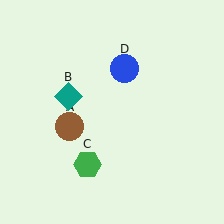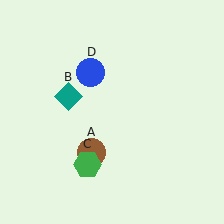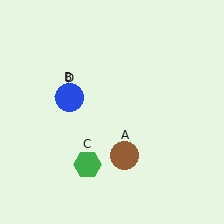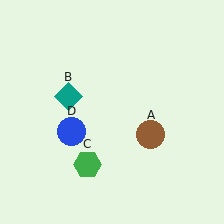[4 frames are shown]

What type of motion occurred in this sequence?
The brown circle (object A), blue circle (object D) rotated counterclockwise around the center of the scene.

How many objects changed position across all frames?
2 objects changed position: brown circle (object A), blue circle (object D).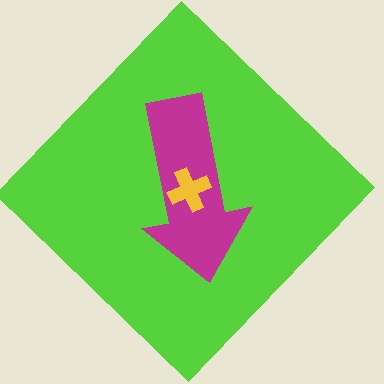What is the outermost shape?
The lime diamond.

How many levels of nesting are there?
3.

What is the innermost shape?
The yellow cross.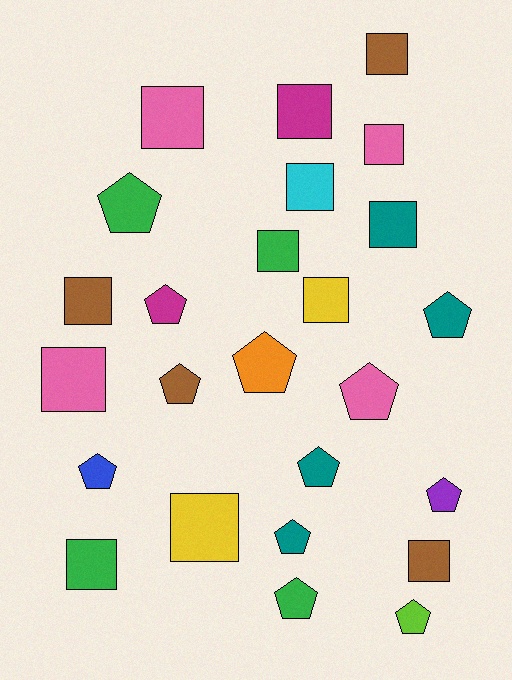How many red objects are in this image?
There are no red objects.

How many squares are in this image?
There are 13 squares.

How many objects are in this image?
There are 25 objects.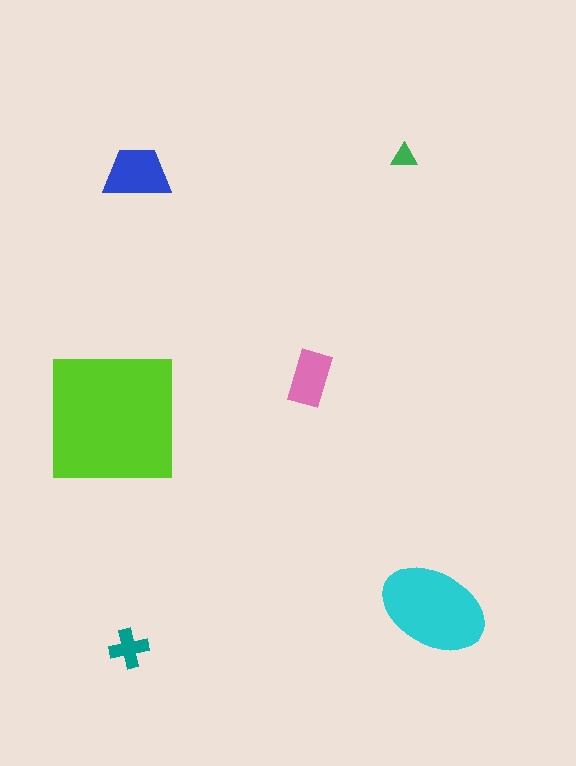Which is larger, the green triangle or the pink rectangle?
The pink rectangle.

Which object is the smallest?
The green triangle.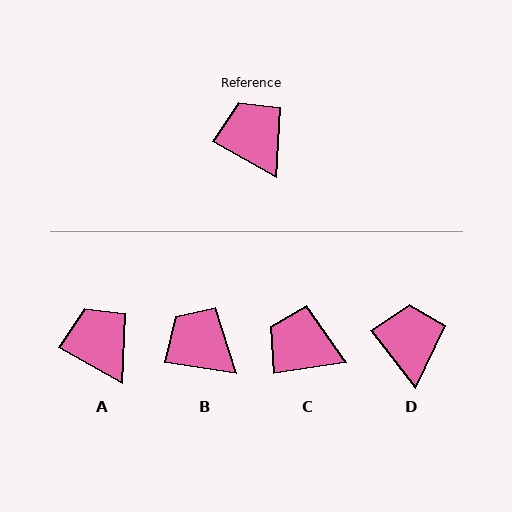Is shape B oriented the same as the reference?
No, it is off by about 20 degrees.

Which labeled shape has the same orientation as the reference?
A.